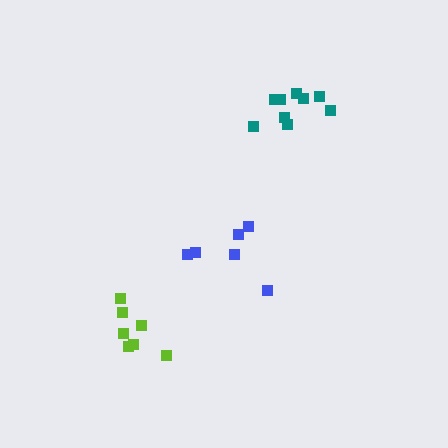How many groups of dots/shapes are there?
There are 3 groups.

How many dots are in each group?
Group 1: 9 dots, Group 2: 6 dots, Group 3: 7 dots (22 total).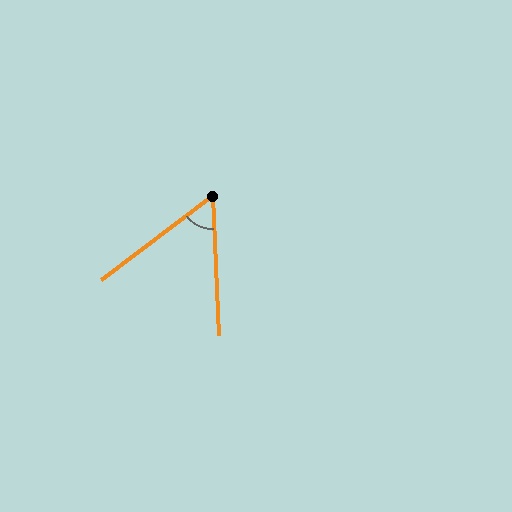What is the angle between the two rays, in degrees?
Approximately 56 degrees.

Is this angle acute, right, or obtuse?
It is acute.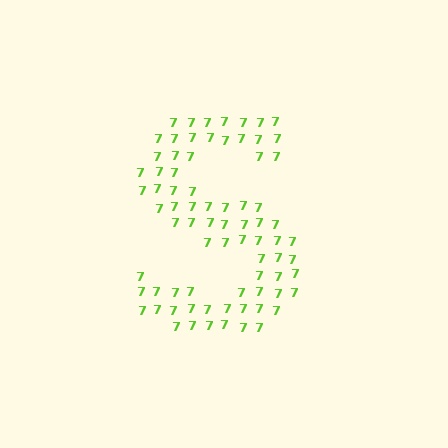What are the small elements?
The small elements are digit 7's.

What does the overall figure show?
The overall figure shows the letter S.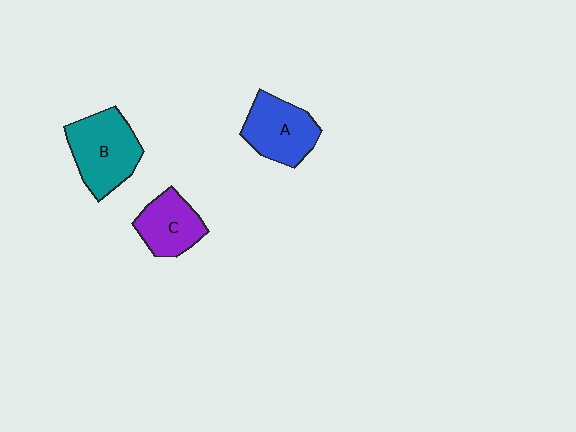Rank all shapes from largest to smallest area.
From largest to smallest: B (teal), A (blue), C (purple).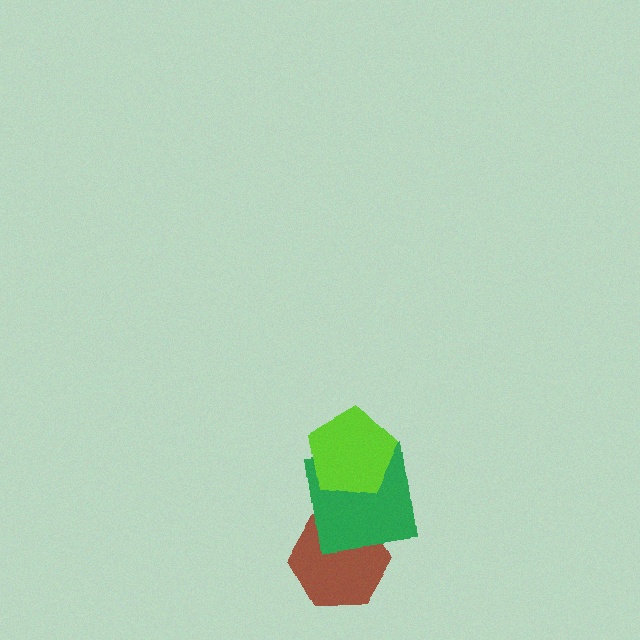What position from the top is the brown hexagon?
The brown hexagon is 3rd from the top.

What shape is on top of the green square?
The lime pentagon is on top of the green square.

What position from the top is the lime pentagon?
The lime pentagon is 1st from the top.